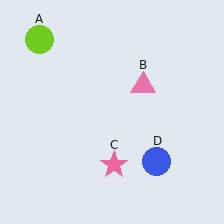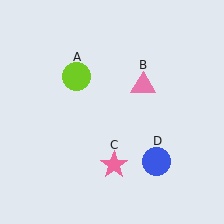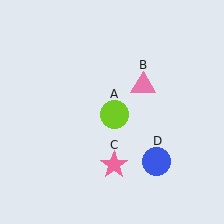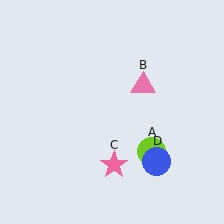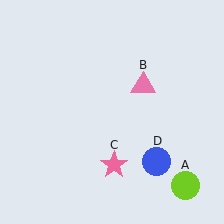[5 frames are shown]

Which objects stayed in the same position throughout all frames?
Pink triangle (object B) and pink star (object C) and blue circle (object D) remained stationary.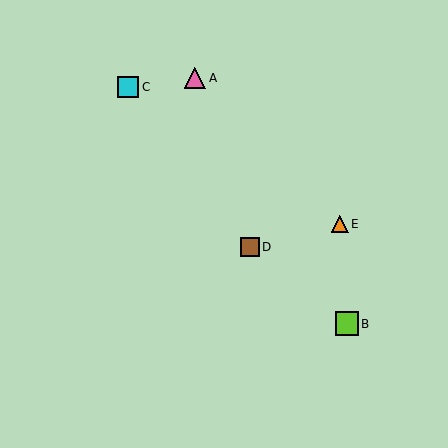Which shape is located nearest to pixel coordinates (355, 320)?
The lime square (labeled B) at (347, 324) is nearest to that location.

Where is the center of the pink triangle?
The center of the pink triangle is at (195, 78).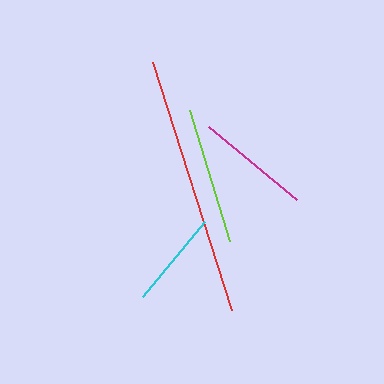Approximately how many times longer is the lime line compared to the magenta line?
The lime line is approximately 1.2 times the length of the magenta line.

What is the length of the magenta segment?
The magenta segment is approximately 114 pixels long.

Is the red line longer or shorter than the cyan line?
The red line is longer than the cyan line.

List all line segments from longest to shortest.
From longest to shortest: red, lime, magenta, cyan.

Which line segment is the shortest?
The cyan line is the shortest at approximately 97 pixels.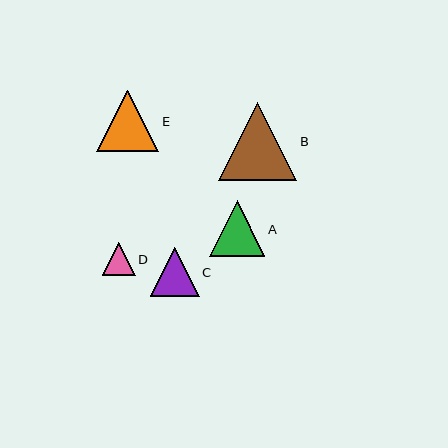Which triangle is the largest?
Triangle B is the largest with a size of approximately 79 pixels.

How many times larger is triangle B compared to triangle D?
Triangle B is approximately 2.4 times the size of triangle D.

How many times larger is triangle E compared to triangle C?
Triangle E is approximately 1.3 times the size of triangle C.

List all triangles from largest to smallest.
From largest to smallest: B, E, A, C, D.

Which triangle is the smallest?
Triangle D is the smallest with a size of approximately 32 pixels.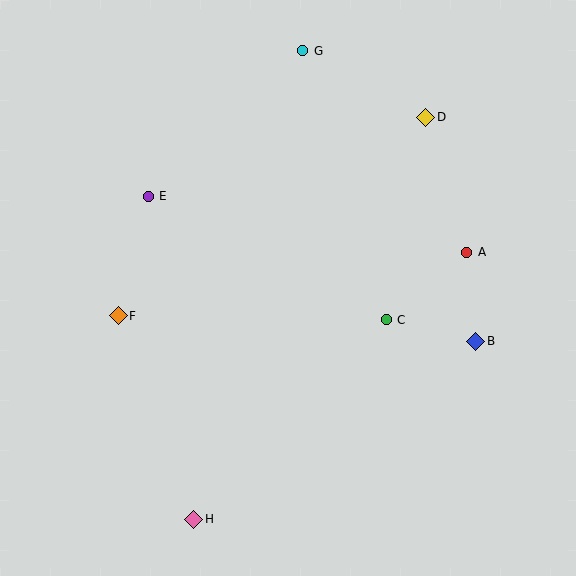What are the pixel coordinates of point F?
Point F is at (118, 316).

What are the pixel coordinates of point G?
Point G is at (303, 51).